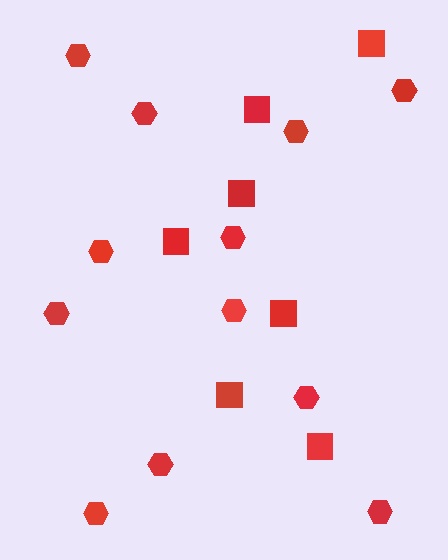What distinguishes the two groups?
There are 2 groups: one group of squares (7) and one group of hexagons (12).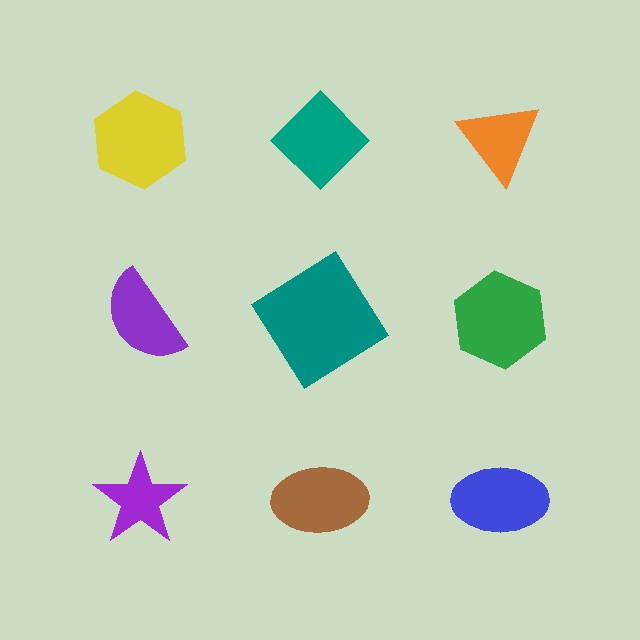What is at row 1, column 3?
An orange triangle.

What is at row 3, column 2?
A brown ellipse.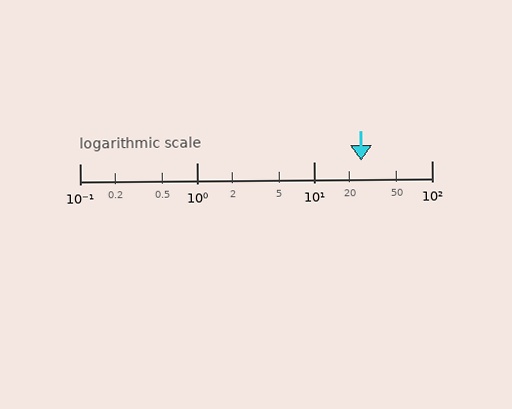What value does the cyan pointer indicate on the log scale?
The pointer indicates approximately 25.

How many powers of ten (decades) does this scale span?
The scale spans 3 decades, from 0.1 to 100.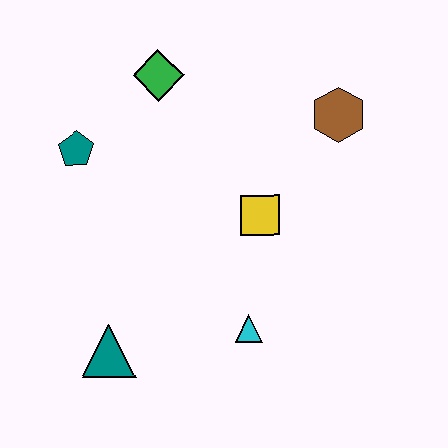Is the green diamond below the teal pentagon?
No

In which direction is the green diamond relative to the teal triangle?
The green diamond is above the teal triangle.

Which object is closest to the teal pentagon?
The green diamond is closest to the teal pentagon.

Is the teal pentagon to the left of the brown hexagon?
Yes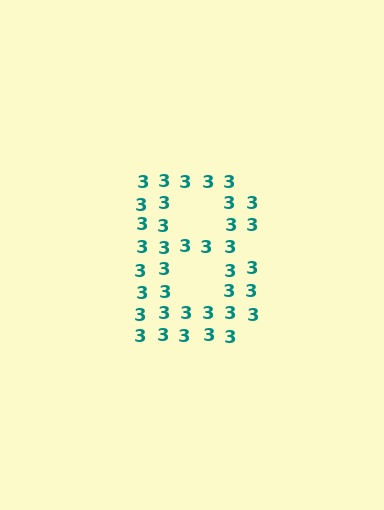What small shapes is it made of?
It is made of small digit 3's.